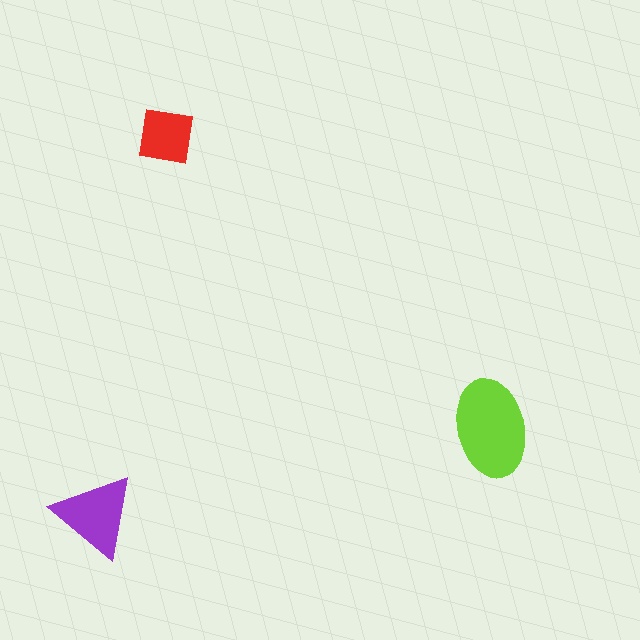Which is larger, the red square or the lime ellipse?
The lime ellipse.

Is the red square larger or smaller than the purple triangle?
Smaller.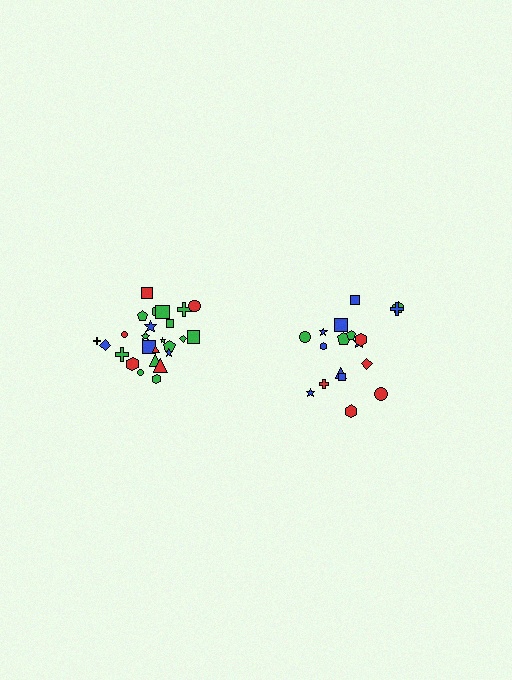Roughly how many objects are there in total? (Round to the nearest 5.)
Roughly 45 objects in total.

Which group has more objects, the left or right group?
The left group.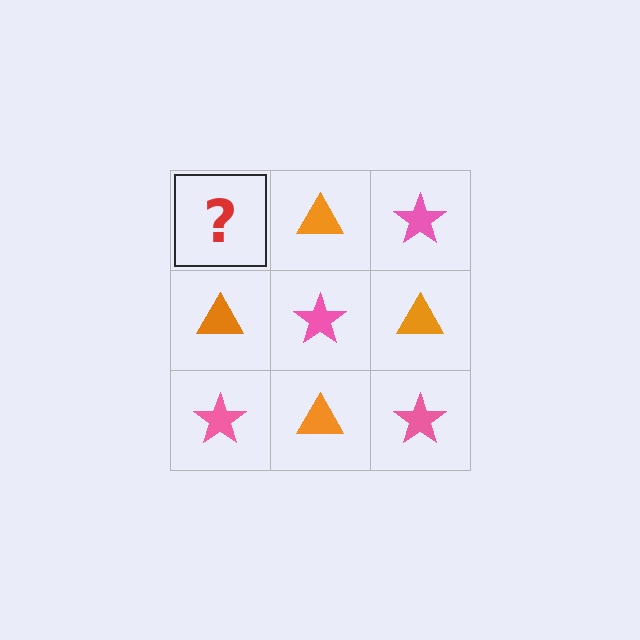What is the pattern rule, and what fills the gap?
The rule is that it alternates pink star and orange triangle in a checkerboard pattern. The gap should be filled with a pink star.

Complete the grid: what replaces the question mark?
The question mark should be replaced with a pink star.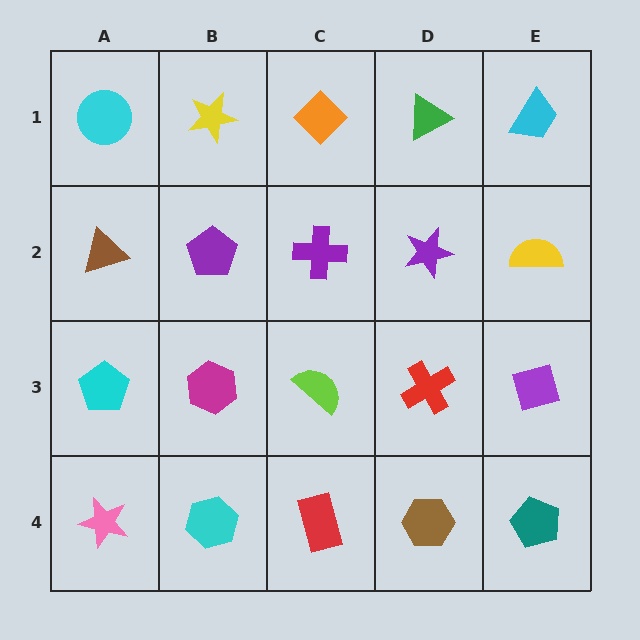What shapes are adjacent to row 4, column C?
A lime semicircle (row 3, column C), a cyan hexagon (row 4, column B), a brown hexagon (row 4, column D).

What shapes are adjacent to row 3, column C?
A purple cross (row 2, column C), a red rectangle (row 4, column C), a magenta hexagon (row 3, column B), a red cross (row 3, column D).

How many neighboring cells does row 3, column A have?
3.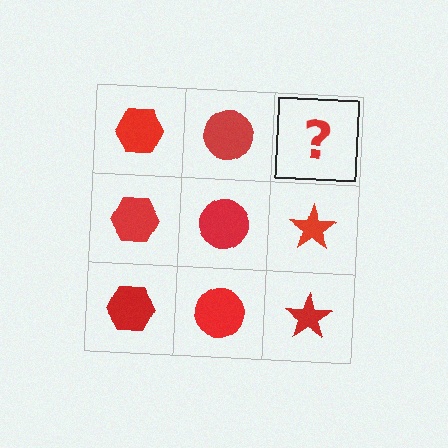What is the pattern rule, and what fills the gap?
The rule is that each column has a consistent shape. The gap should be filled with a red star.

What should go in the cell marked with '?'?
The missing cell should contain a red star.